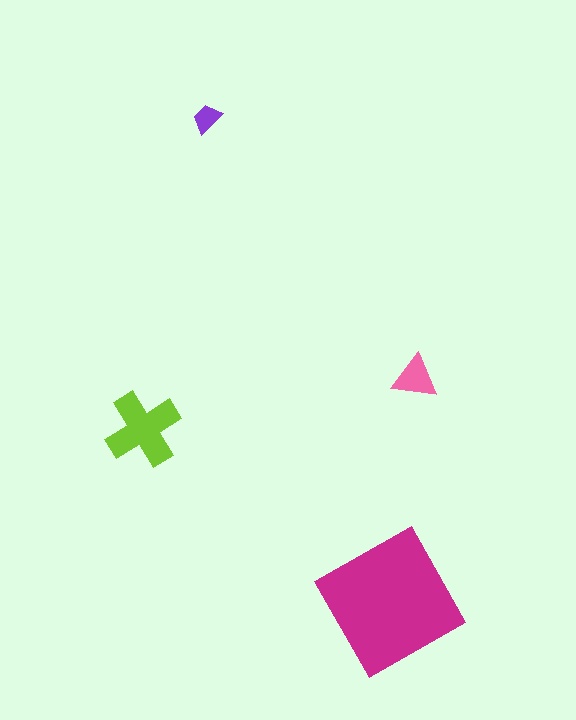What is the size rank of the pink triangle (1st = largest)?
3rd.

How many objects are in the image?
There are 4 objects in the image.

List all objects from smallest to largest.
The purple trapezoid, the pink triangle, the lime cross, the magenta square.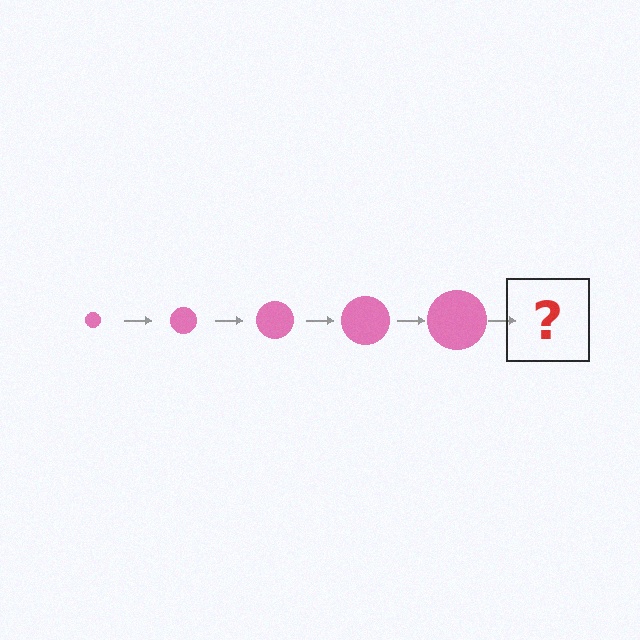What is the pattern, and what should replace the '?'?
The pattern is that the circle gets progressively larger each step. The '?' should be a pink circle, larger than the previous one.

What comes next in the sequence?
The next element should be a pink circle, larger than the previous one.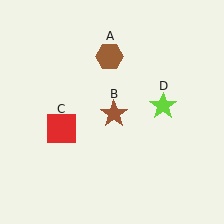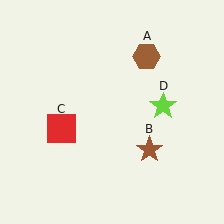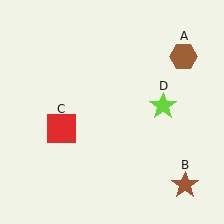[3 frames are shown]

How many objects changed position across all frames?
2 objects changed position: brown hexagon (object A), brown star (object B).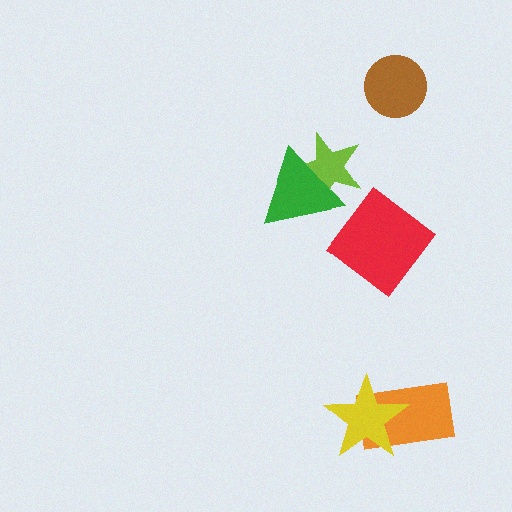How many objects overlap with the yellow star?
1 object overlaps with the yellow star.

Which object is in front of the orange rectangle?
The yellow star is in front of the orange rectangle.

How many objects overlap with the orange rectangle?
1 object overlaps with the orange rectangle.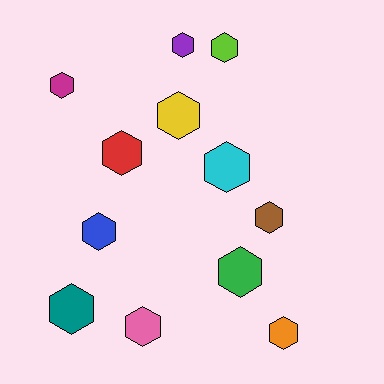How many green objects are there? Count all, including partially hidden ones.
There is 1 green object.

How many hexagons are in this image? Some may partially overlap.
There are 12 hexagons.